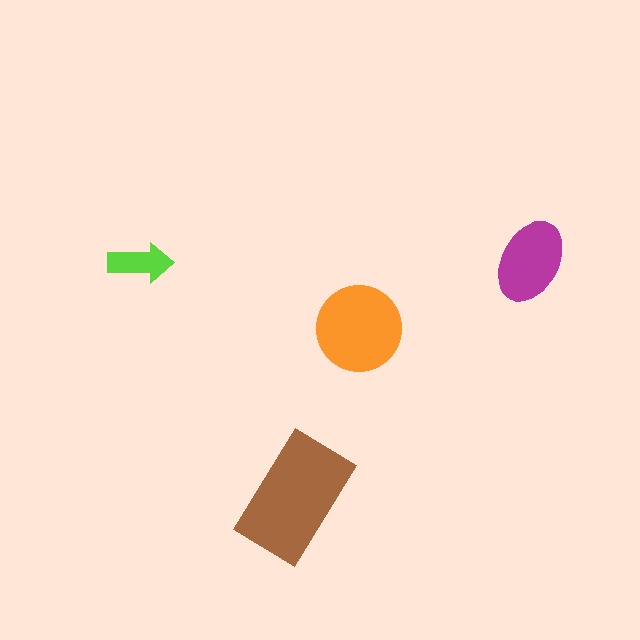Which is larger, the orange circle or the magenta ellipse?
The orange circle.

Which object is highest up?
The magenta ellipse is topmost.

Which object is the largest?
The brown rectangle.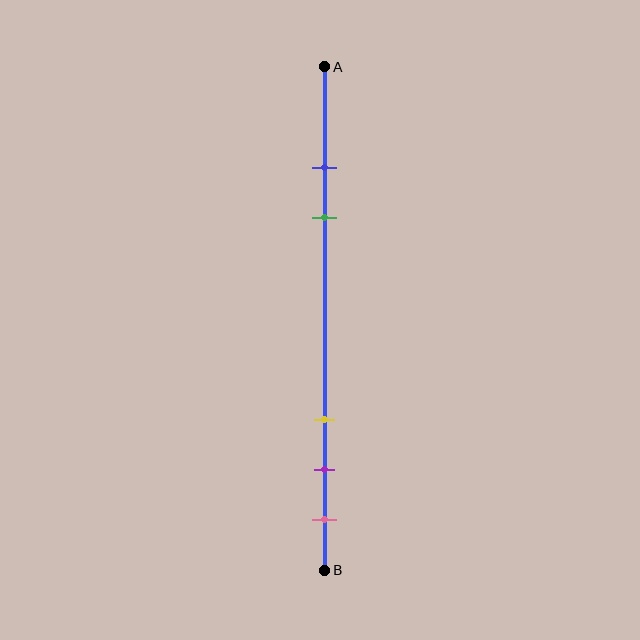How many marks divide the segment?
There are 5 marks dividing the segment.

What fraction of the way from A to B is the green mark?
The green mark is approximately 30% (0.3) of the way from A to B.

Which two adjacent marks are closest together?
The blue and green marks are the closest adjacent pair.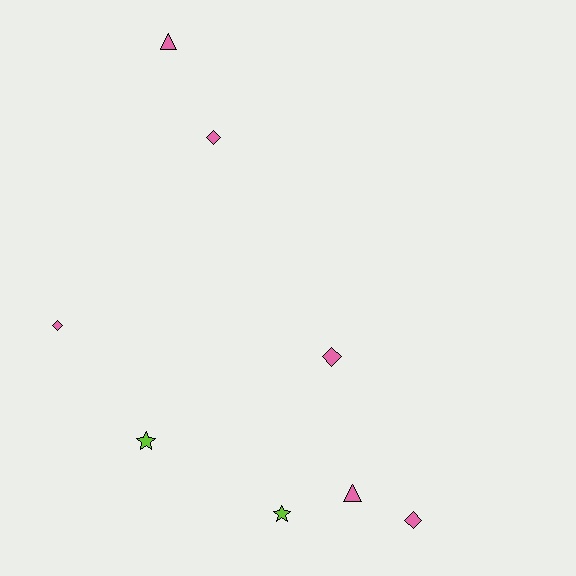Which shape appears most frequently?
Diamond, with 4 objects.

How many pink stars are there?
There are no pink stars.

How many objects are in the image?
There are 8 objects.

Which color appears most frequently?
Pink, with 6 objects.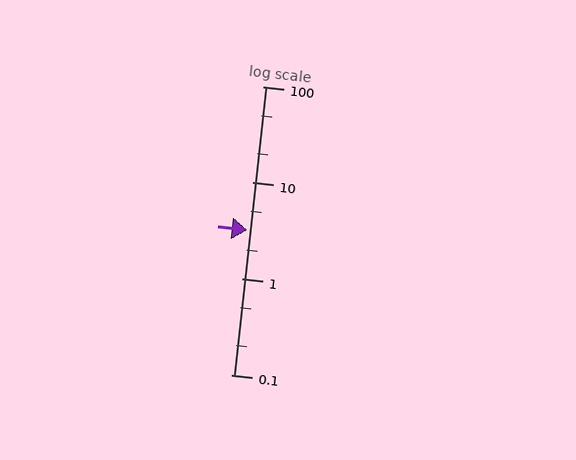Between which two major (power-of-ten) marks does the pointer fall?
The pointer is between 1 and 10.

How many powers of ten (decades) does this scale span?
The scale spans 3 decades, from 0.1 to 100.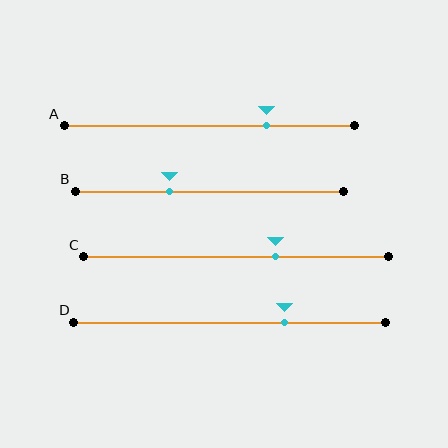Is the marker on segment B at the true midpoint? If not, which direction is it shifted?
No, the marker on segment B is shifted to the left by about 15% of the segment length.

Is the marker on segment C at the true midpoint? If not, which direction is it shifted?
No, the marker on segment C is shifted to the right by about 13% of the segment length.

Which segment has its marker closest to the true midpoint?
Segment C has its marker closest to the true midpoint.